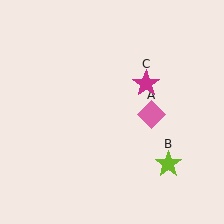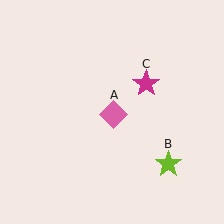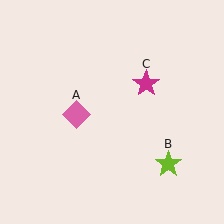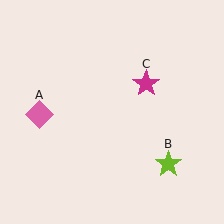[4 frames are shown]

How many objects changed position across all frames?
1 object changed position: pink diamond (object A).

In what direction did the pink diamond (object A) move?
The pink diamond (object A) moved left.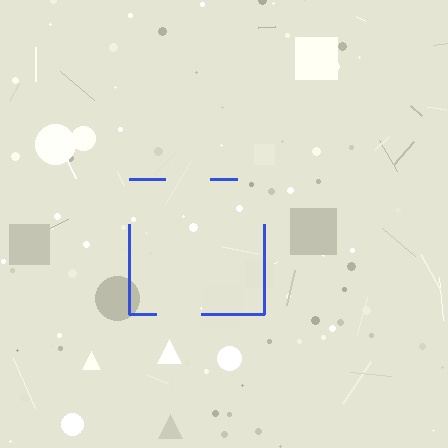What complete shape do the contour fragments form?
The contour fragments form a square.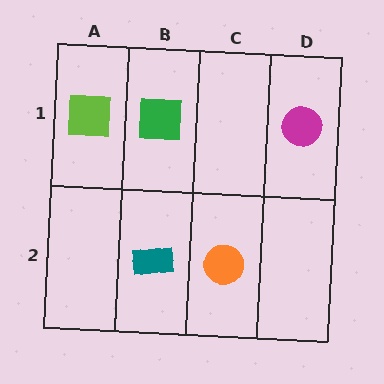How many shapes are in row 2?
2 shapes.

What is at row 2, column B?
A teal rectangle.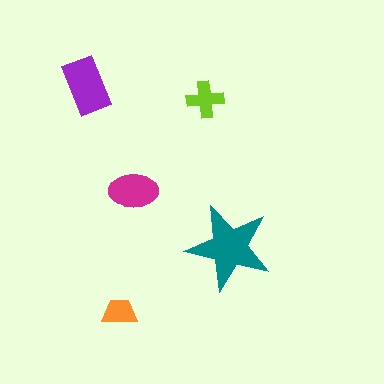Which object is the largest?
The teal star.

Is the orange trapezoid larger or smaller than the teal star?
Smaller.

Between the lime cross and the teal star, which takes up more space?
The teal star.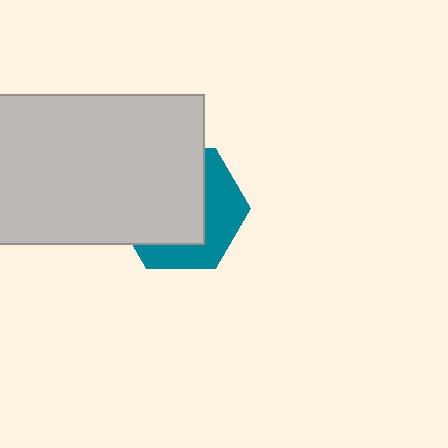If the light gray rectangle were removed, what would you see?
You would see the complete teal hexagon.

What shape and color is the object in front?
The object in front is a light gray rectangle.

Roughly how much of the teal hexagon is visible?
A small part of it is visible (roughly 39%).